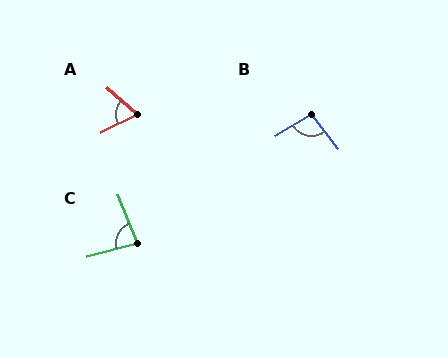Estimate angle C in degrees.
Approximately 82 degrees.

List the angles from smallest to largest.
A (68°), C (82°), B (96°).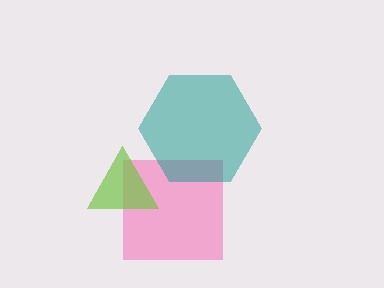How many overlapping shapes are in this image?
There are 3 overlapping shapes in the image.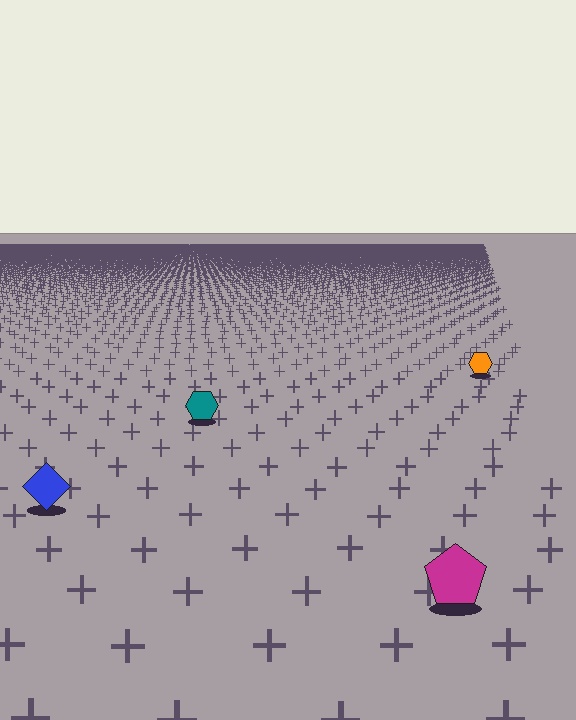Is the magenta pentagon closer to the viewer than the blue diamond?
Yes. The magenta pentagon is closer — you can tell from the texture gradient: the ground texture is coarser near it.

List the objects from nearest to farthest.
From nearest to farthest: the magenta pentagon, the blue diamond, the teal hexagon, the orange hexagon.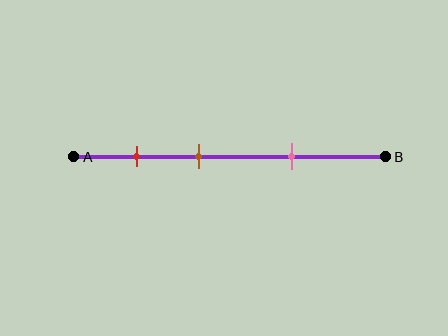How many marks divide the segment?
There are 3 marks dividing the segment.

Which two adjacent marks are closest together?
The red and brown marks are the closest adjacent pair.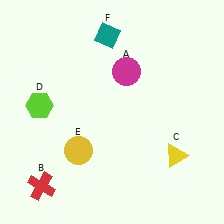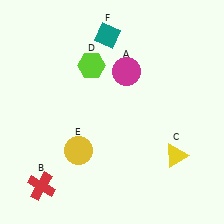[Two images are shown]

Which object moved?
The lime hexagon (D) moved right.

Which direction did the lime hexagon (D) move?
The lime hexagon (D) moved right.